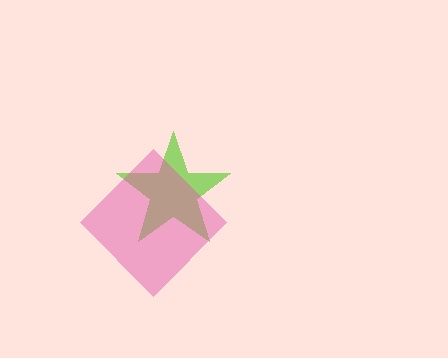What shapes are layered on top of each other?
The layered shapes are: a lime star, a pink diamond.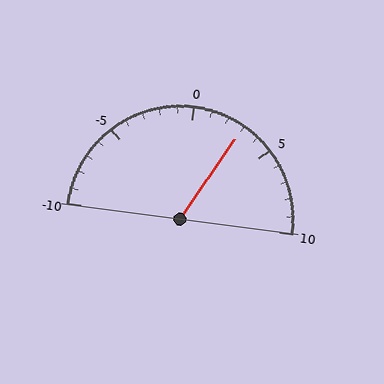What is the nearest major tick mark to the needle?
The nearest major tick mark is 5.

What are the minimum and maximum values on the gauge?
The gauge ranges from -10 to 10.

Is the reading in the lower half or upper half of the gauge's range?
The reading is in the upper half of the range (-10 to 10).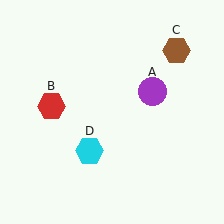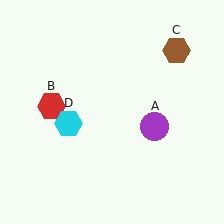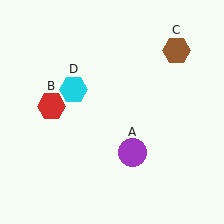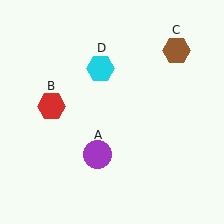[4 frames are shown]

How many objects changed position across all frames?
2 objects changed position: purple circle (object A), cyan hexagon (object D).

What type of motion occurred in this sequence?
The purple circle (object A), cyan hexagon (object D) rotated clockwise around the center of the scene.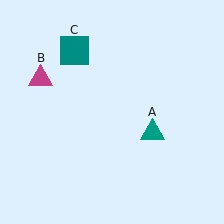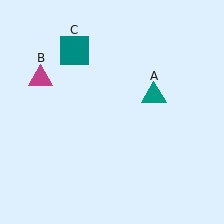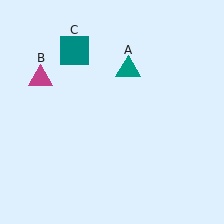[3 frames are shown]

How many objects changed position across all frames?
1 object changed position: teal triangle (object A).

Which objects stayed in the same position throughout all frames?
Magenta triangle (object B) and teal square (object C) remained stationary.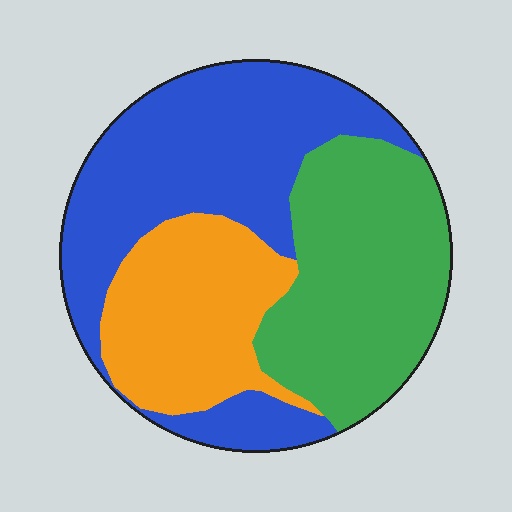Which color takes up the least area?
Orange, at roughly 25%.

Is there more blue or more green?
Blue.